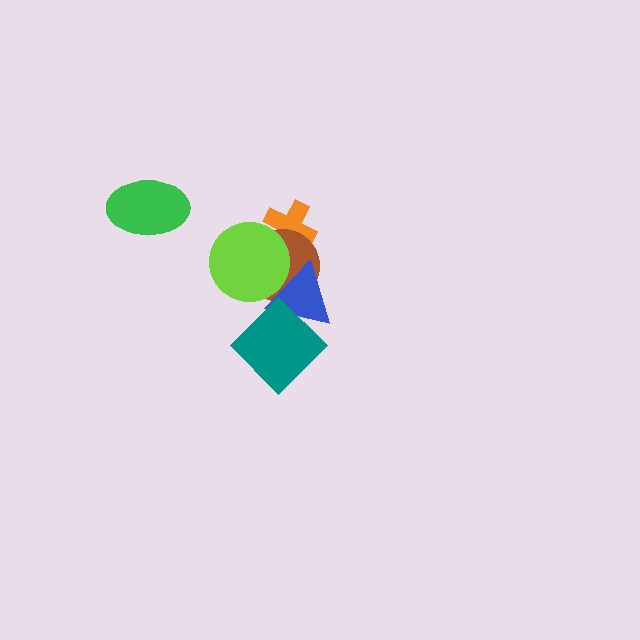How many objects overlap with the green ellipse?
0 objects overlap with the green ellipse.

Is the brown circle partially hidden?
Yes, it is partially covered by another shape.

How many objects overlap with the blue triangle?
3 objects overlap with the blue triangle.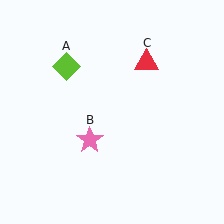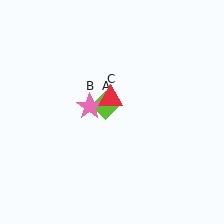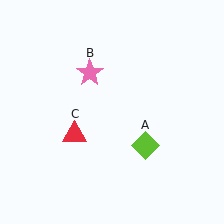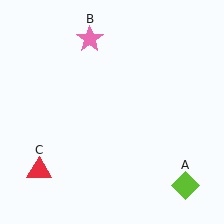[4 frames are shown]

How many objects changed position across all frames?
3 objects changed position: lime diamond (object A), pink star (object B), red triangle (object C).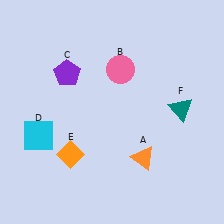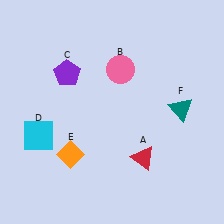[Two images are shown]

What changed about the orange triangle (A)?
In Image 1, A is orange. In Image 2, it changed to red.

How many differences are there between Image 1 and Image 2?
There is 1 difference between the two images.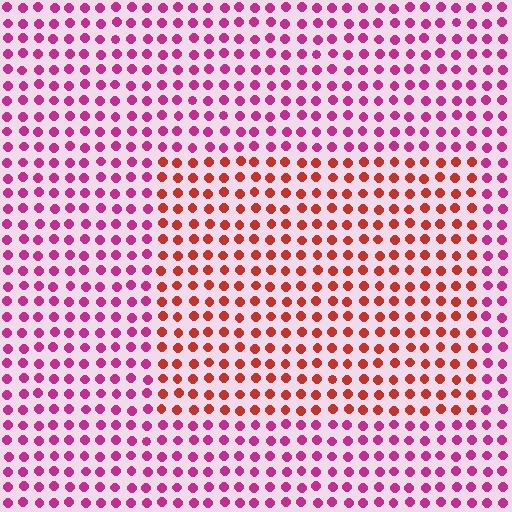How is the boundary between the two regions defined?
The boundary is defined purely by a slight shift in hue (about 42 degrees). Spacing, size, and orientation are identical on both sides.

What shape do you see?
I see a rectangle.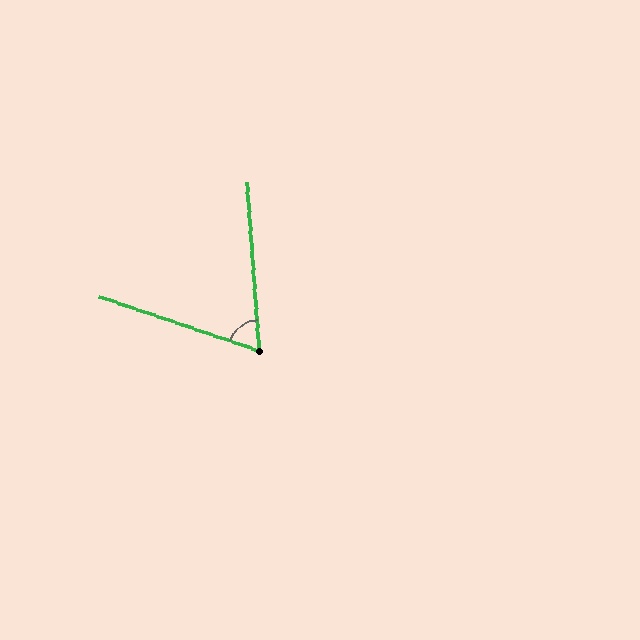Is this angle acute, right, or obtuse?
It is acute.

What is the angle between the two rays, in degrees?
Approximately 67 degrees.